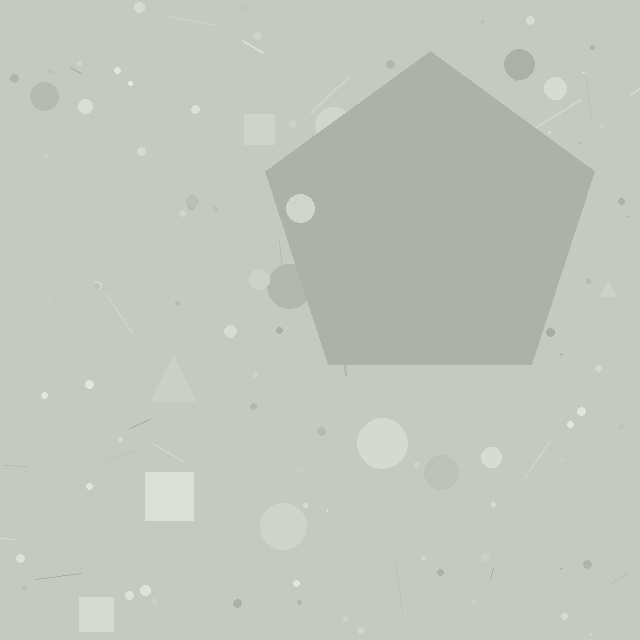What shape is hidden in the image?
A pentagon is hidden in the image.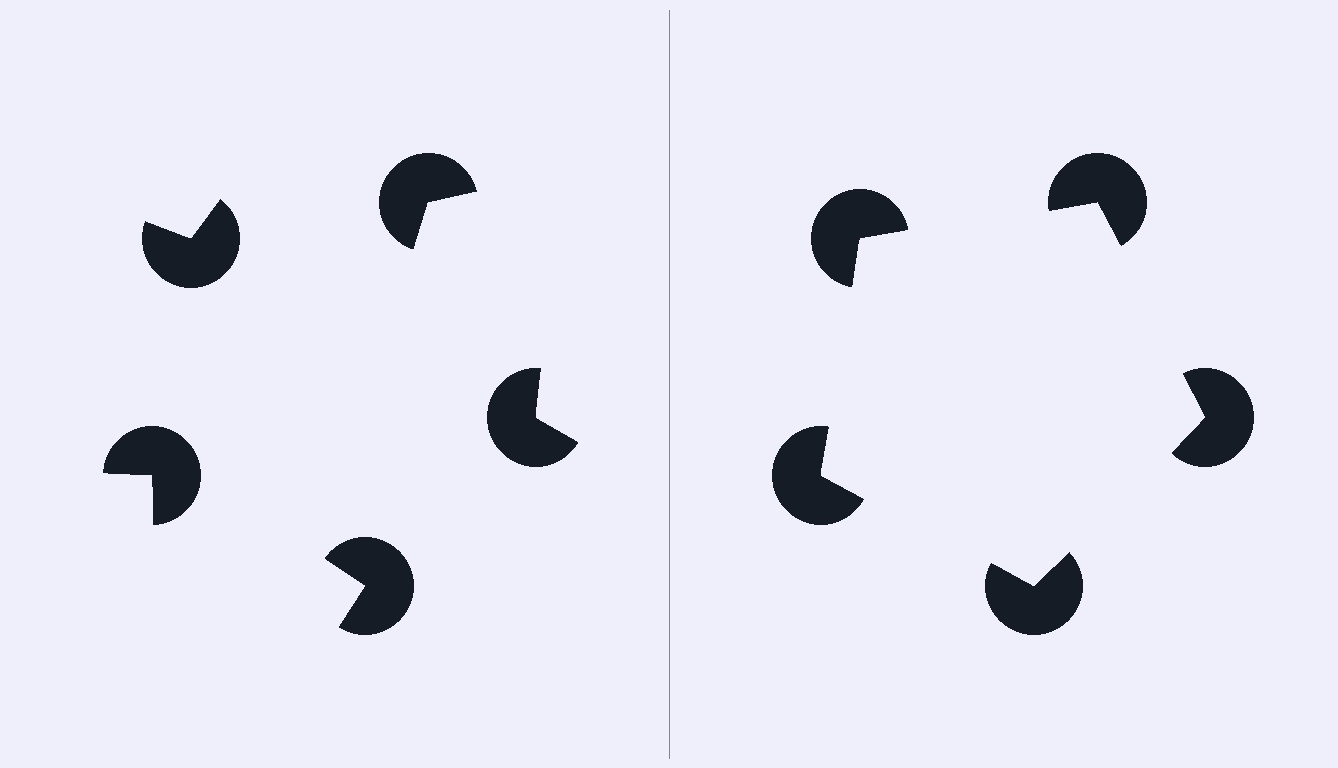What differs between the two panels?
The pac-man discs are positioned identically on both sides; only the wedge orientations differ. On the right they align to a pentagon; on the left they are misaligned.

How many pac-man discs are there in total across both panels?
10 — 5 on each side.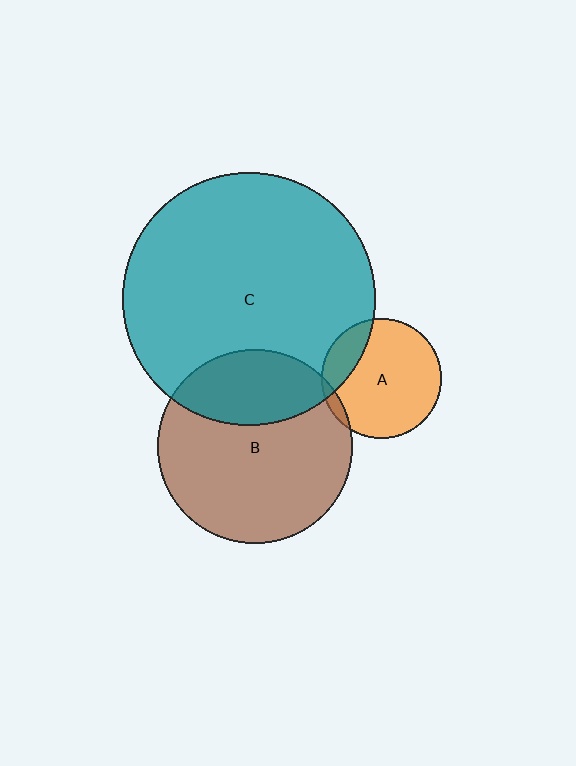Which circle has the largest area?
Circle C (teal).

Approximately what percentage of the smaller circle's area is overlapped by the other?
Approximately 5%.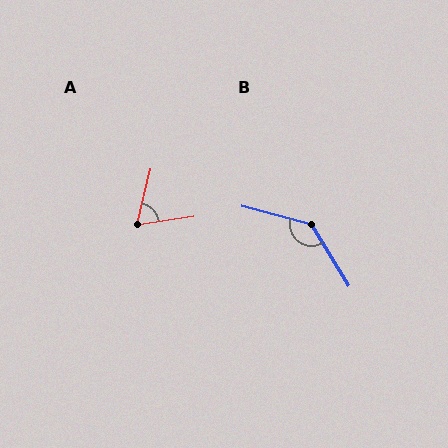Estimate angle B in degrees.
Approximately 136 degrees.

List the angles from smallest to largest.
A (68°), B (136°).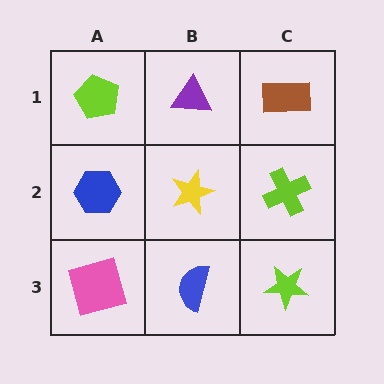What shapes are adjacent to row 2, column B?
A purple triangle (row 1, column B), a blue semicircle (row 3, column B), a blue hexagon (row 2, column A), a lime cross (row 2, column C).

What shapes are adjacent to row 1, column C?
A lime cross (row 2, column C), a purple triangle (row 1, column B).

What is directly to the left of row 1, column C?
A purple triangle.